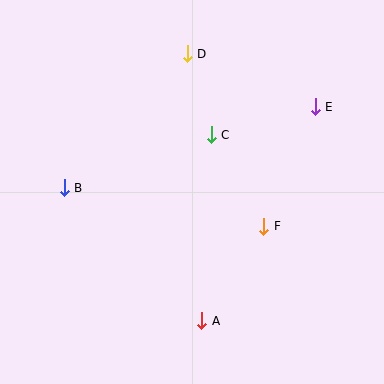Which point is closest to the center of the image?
Point C at (211, 135) is closest to the center.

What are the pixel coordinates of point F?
Point F is at (264, 226).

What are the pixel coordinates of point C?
Point C is at (211, 135).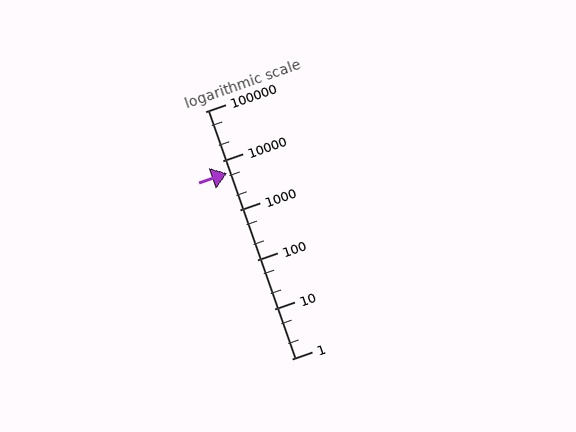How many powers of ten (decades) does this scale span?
The scale spans 5 decades, from 1 to 100000.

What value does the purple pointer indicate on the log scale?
The pointer indicates approximately 5600.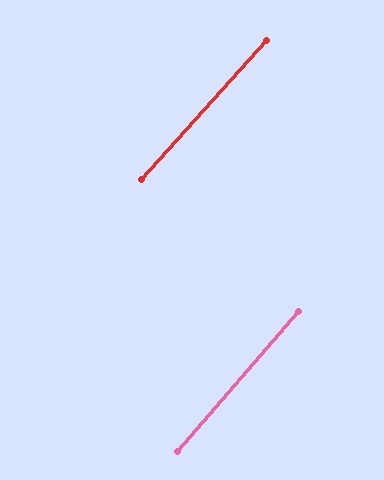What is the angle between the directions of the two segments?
Approximately 1 degree.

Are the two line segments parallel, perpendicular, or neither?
Parallel — their directions differ by only 1.0°.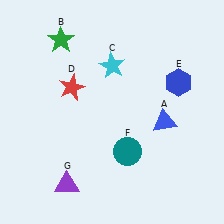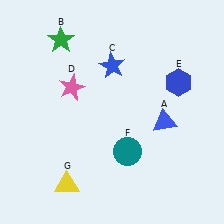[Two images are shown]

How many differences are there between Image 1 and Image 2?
There are 3 differences between the two images.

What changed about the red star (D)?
In Image 1, D is red. In Image 2, it changed to pink.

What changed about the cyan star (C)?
In Image 1, C is cyan. In Image 2, it changed to blue.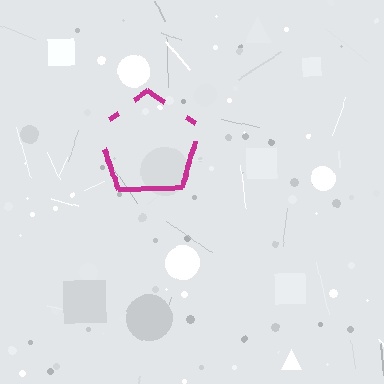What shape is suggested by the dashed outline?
The dashed outline suggests a pentagon.